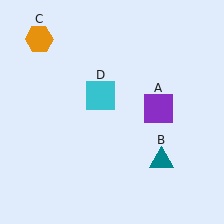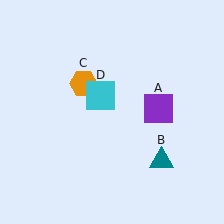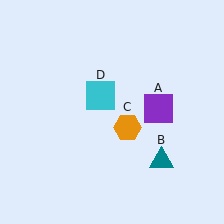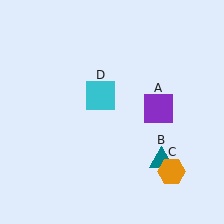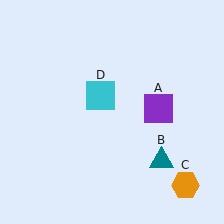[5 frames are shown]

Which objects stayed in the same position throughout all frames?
Purple square (object A) and teal triangle (object B) and cyan square (object D) remained stationary.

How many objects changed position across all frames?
1 object changed position: orange hexagon (object C).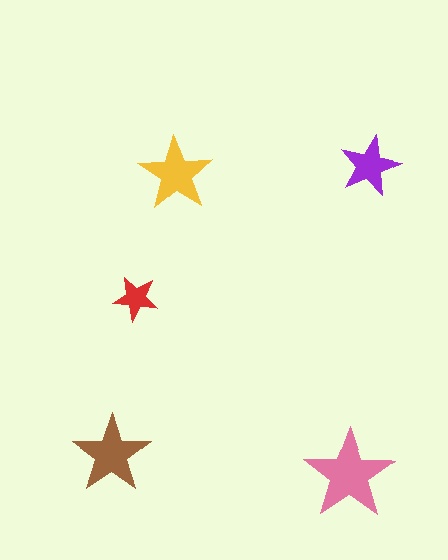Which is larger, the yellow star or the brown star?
The brown one.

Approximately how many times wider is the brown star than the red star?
About 1.5 times wider.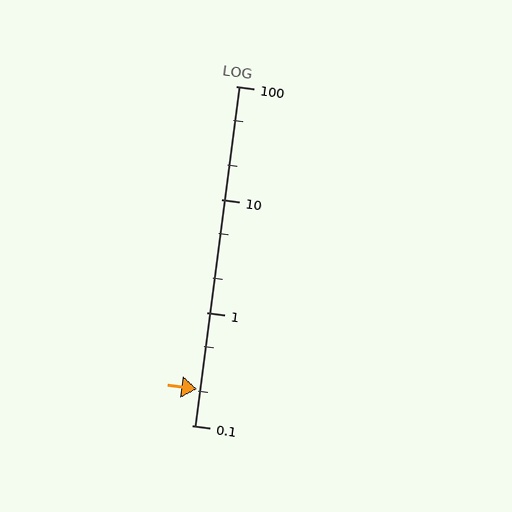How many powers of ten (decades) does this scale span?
The scale spans 3 decades, from 0.1 to 100.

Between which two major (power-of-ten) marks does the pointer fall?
The pointer is between 0.1 and 1.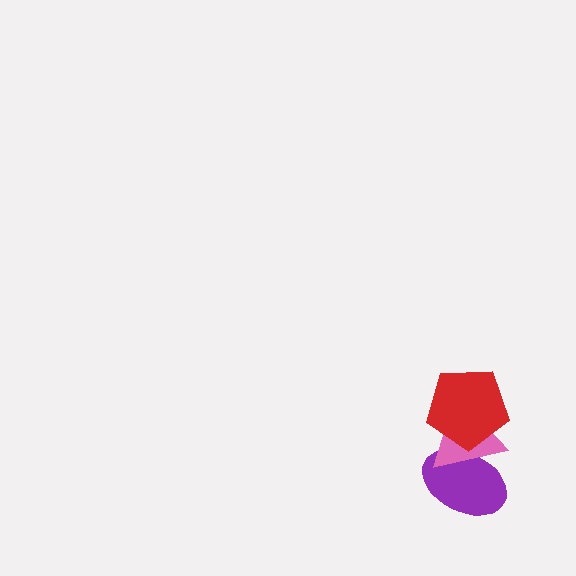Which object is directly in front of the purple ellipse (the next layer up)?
The pink triangle is directly in front of the purple ellipse.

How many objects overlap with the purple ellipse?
2 objects overlap with the purple ellipse.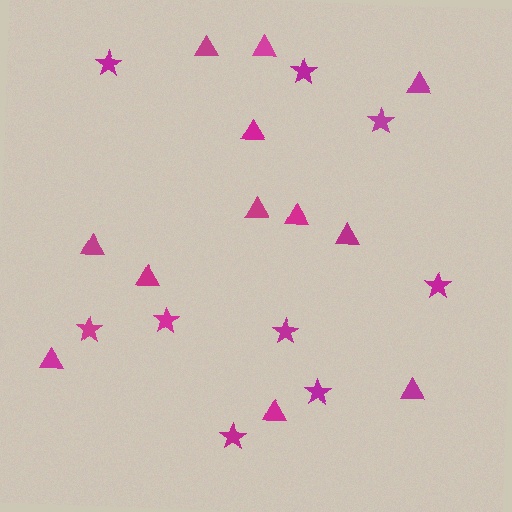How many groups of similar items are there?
There are 2 groups: one group of stars (9) and one group of triangles (12).